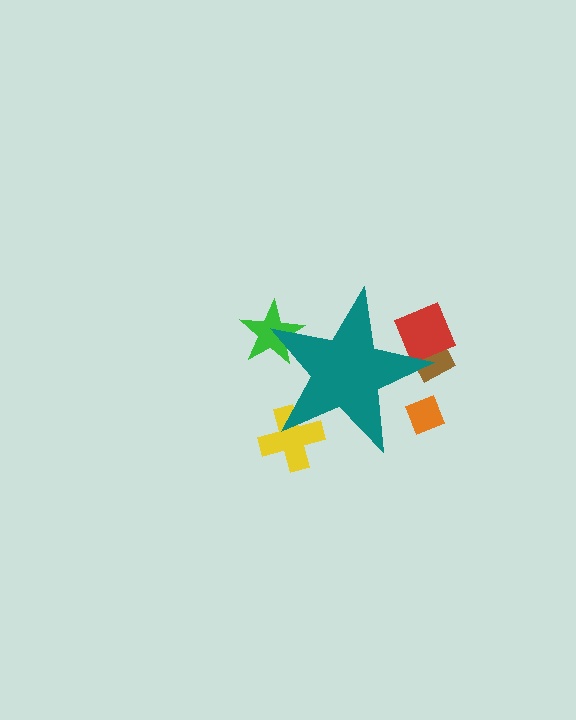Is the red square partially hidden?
Yes, the red square is partially hidden behind the teal star.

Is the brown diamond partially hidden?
Yes, the brown diamond is partially hidden behind the teal star.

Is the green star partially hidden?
Yes, the green star is partially hidden behind the teal star.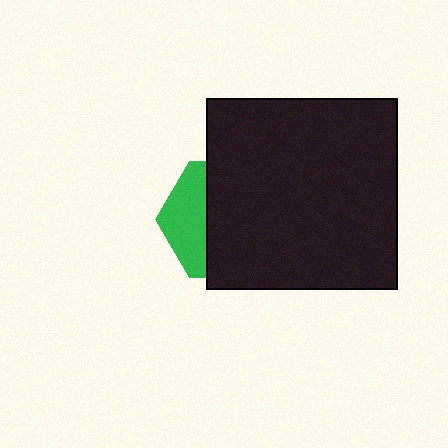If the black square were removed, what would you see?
You would see the complete green hexagon.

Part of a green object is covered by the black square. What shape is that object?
It is a hexagon.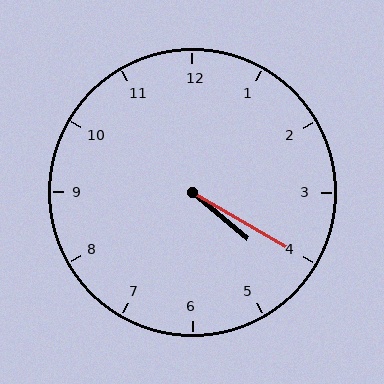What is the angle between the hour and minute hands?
Approximately 10 degrees.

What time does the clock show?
4:20.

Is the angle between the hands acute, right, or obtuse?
It is acute.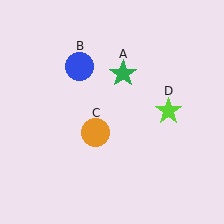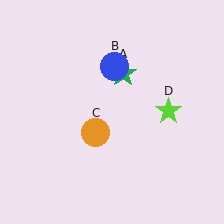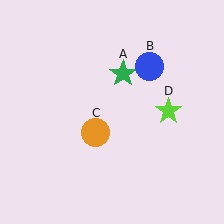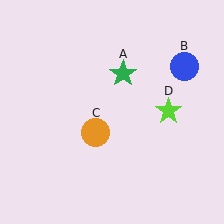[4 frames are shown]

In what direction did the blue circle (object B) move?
The blue circle (object B) moved right.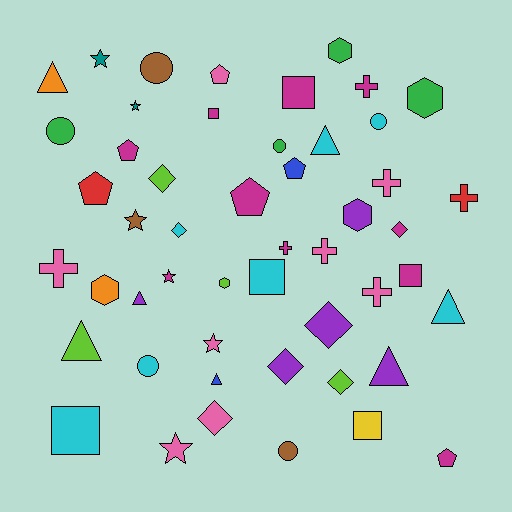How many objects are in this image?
There are 50 objects.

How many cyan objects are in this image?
There are 7 cyan objects.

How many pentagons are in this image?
There are 6 pentagons.